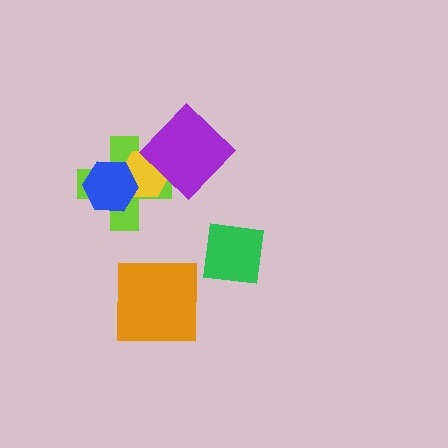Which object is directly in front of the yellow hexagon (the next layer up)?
The blue hexagon is directly in front of the yellow hexagon.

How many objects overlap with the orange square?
0 objects overlap with the orange square.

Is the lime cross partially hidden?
Yes, it is partially covered by another shape.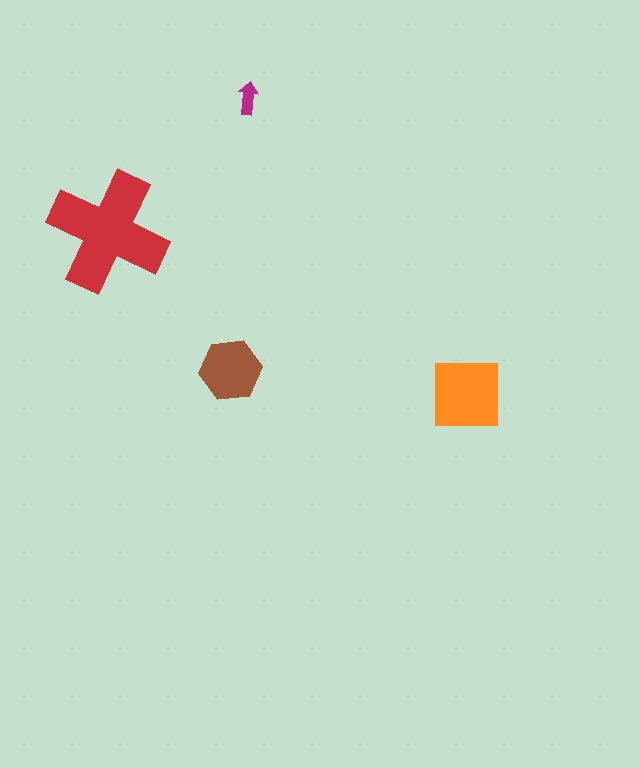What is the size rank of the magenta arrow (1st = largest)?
4th.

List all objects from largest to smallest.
The red cross, the orange square, the brown hexagon, the magenta arrow.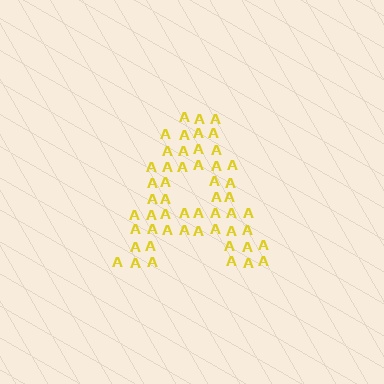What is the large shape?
The large shape is the letter A.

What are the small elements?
The small elements are letter A's.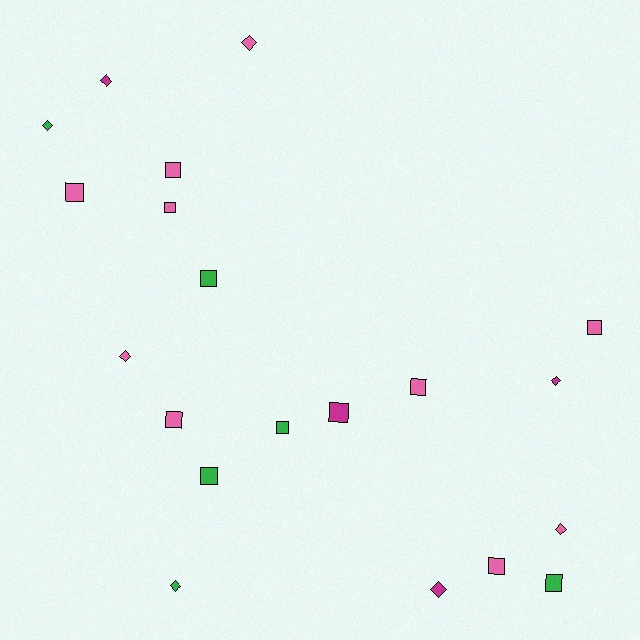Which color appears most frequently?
Pink, with 10 objects.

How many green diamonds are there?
There are 2 green diamonds.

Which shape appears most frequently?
Square, with 12 objects.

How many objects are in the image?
There are 20 objects.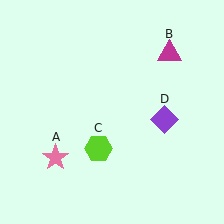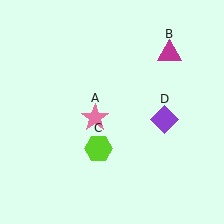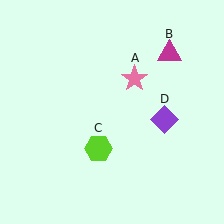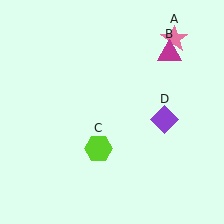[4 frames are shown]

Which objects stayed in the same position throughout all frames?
Magenta triangle (object B) and lime hexagon (object C) and purple diamond (object D) remained stationary.